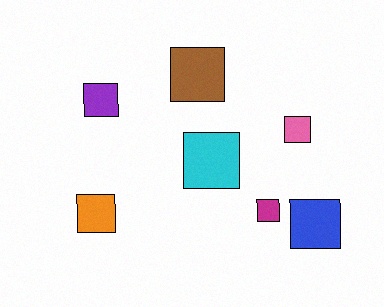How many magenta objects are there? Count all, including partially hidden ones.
There is 1 magenta object.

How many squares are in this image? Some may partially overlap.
There are 7 squares.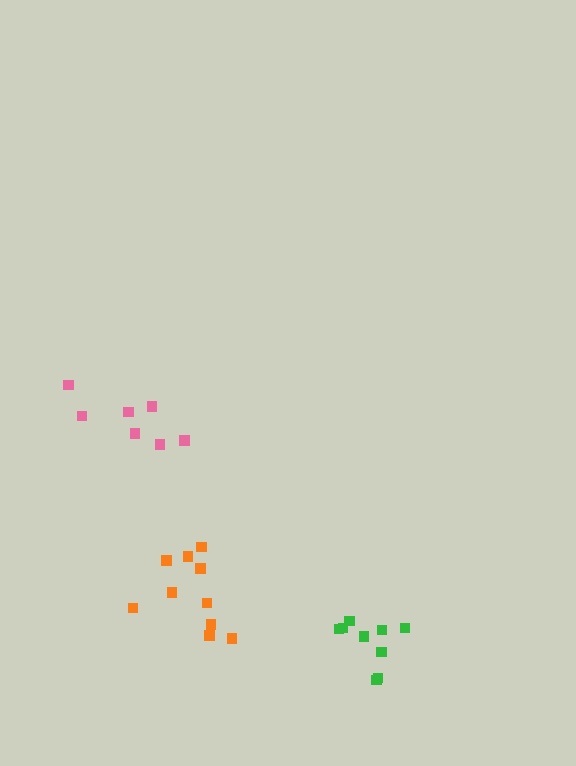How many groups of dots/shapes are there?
There are 3 groups.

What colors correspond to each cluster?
The clusters are colored: pink, orange, green.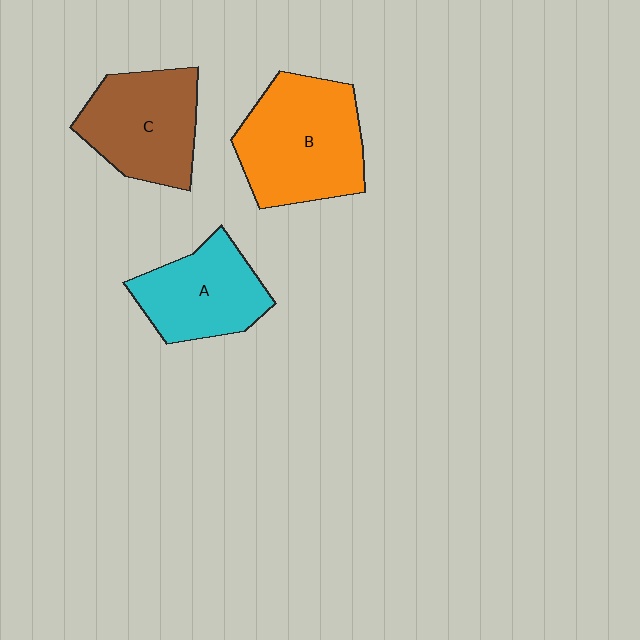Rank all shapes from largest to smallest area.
From largest to smallest: B (orange), C (brown), A (cyan).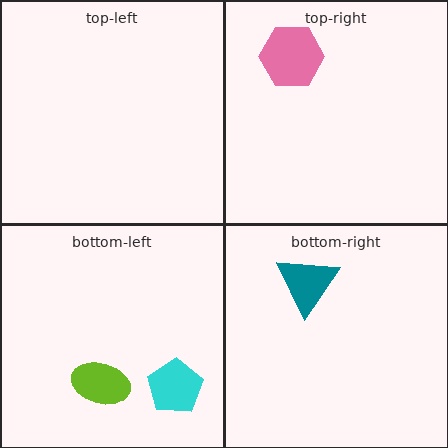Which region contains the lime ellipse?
The bottom-left region.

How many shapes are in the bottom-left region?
2.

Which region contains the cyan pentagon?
The bottom-left region.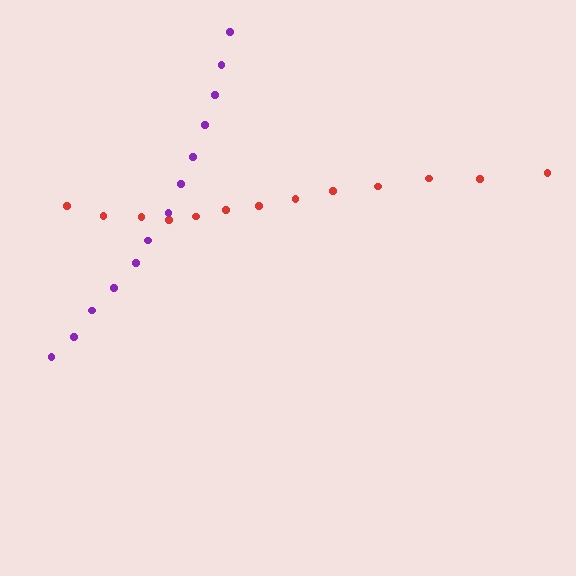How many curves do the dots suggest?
There are 2 distinct paths.